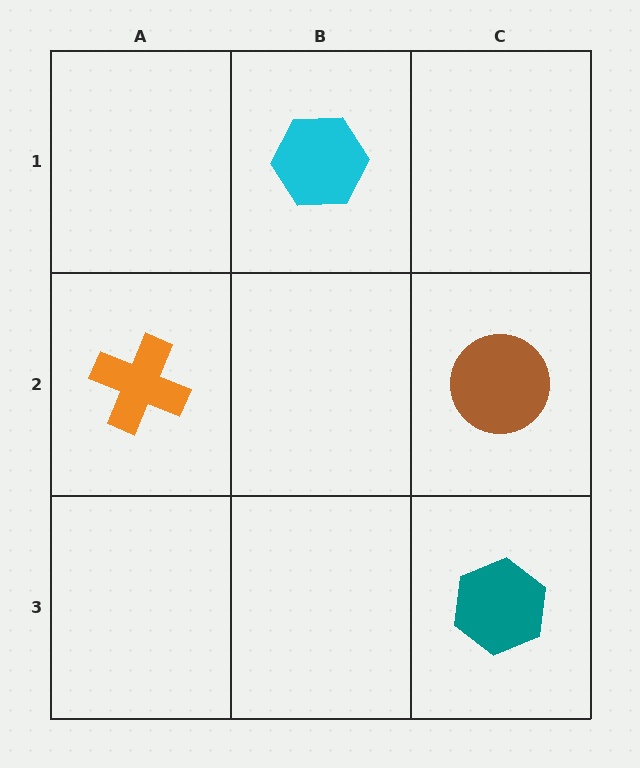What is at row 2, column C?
A brown circle.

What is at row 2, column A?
An orange cross.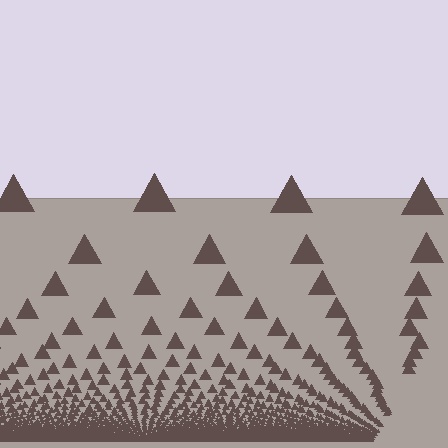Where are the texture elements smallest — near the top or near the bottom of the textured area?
Near the bottom.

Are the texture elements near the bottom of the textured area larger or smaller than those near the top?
Smaller. The gradient is inverted — elements near the bottom are smaller and denser.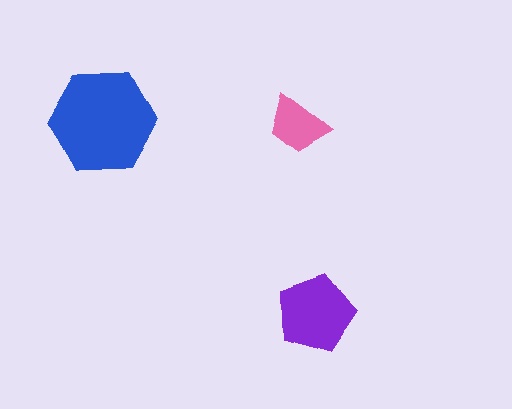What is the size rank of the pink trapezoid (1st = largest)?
3rd.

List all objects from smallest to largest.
The pink trapezoid, the purple pentagon, the blue hexagon.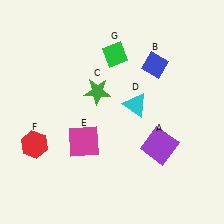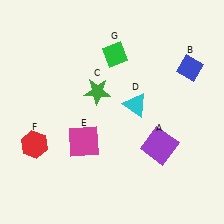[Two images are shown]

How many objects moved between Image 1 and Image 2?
1 object moved between the two images.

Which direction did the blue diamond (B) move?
The blue diamond (B) moved right.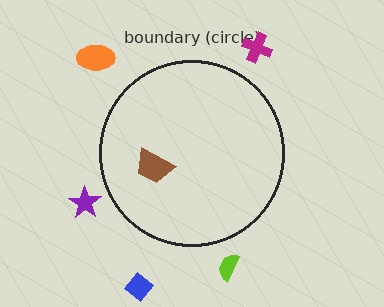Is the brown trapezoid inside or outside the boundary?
Inside.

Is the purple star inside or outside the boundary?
Outside.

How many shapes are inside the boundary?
1 inside, 5 outside.